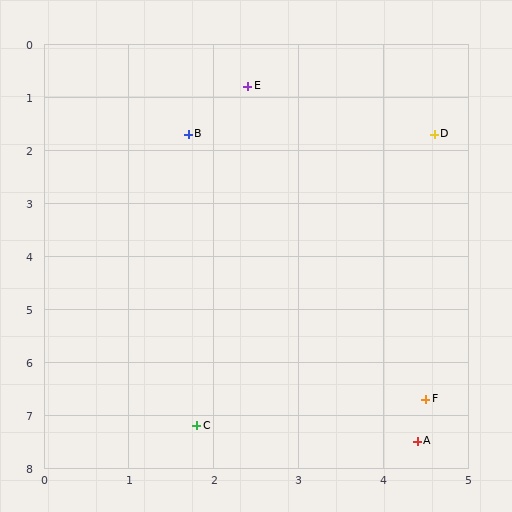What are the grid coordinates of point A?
Point A is at approximately (4.4, 7.5).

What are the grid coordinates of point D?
Point D is at approximately (4.6, 1.7).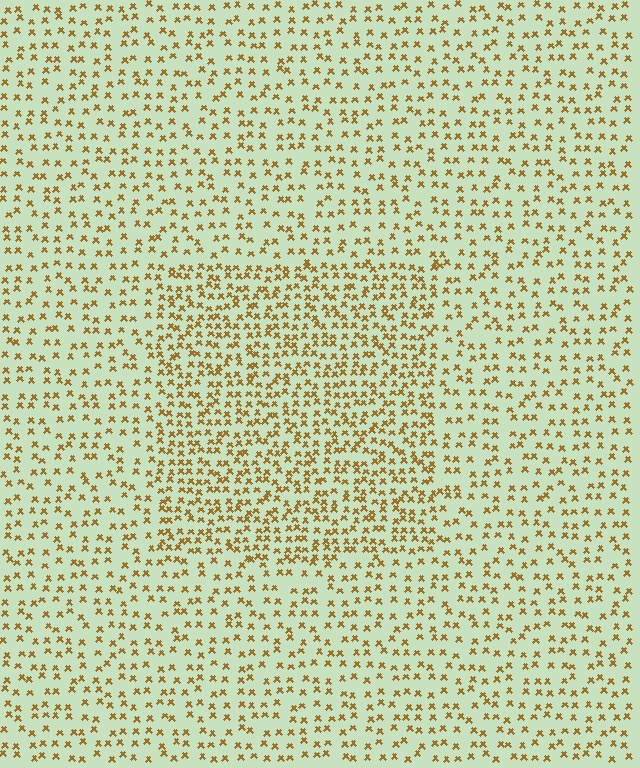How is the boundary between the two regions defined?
The boundary is defined by a change in element density (approximately 1.8x ratio). All elements are the same color, size, and shape.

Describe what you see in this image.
The image contains small brown elements arranged at two different densities. A rectangle-shaped region is visible where the elements are more densely packed than the surrounding area.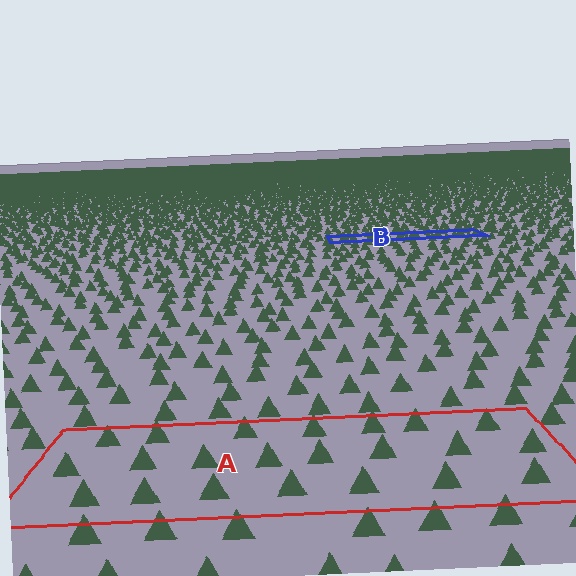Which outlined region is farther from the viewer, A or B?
Region B is farther from the viewer — the texture elements inside it appear smaller and more densely packed.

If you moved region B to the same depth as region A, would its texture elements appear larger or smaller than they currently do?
They would appear larger. At a closer depth, the same texture elements are projected at a bigger on-screen size.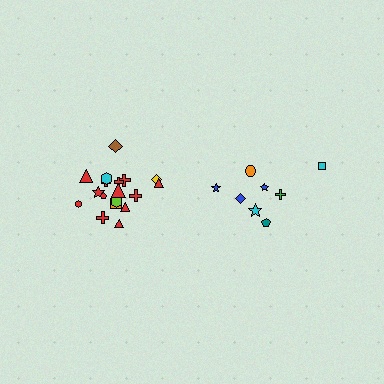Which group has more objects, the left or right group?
The left group.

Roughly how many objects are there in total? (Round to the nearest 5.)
Roughly 25 objects in total.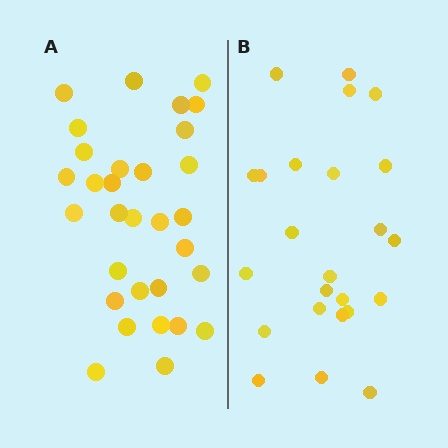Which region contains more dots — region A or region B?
Region A (the left region) has more dots.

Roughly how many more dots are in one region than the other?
Region A has roughly 8 or so more dots than region B.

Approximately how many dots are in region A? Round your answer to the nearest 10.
About 30 dots. (The exact count is 31, which rounds to 30.)